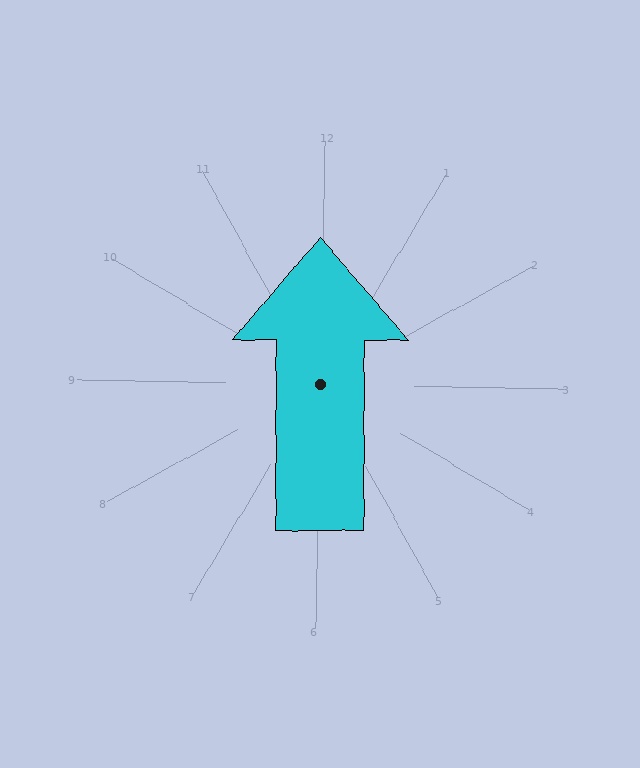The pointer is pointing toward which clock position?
Roughly 12 o'clock.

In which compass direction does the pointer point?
North.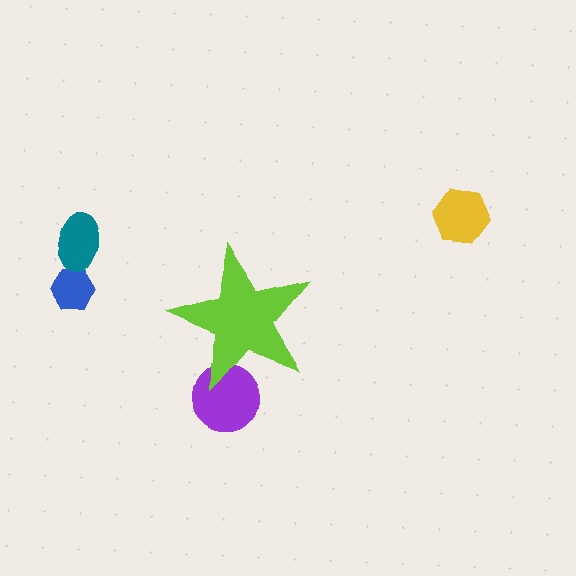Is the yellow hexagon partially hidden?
No, the yellow hexagon is fully visible.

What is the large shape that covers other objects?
A lime star.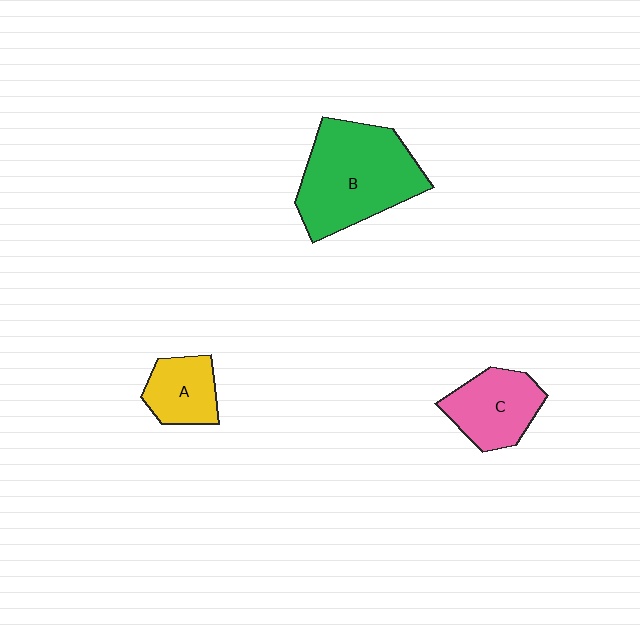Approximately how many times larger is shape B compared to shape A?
Approximately 2.4 times.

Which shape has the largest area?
Shape B (green).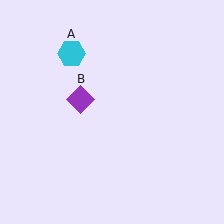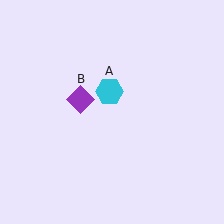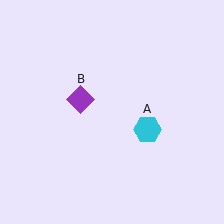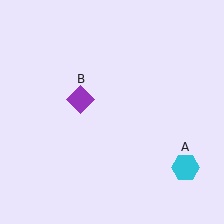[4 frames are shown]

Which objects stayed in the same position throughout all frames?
Purple diamond (object B) remained stationary.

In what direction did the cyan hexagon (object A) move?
The cyan hexagon (object A) moved down and to the right.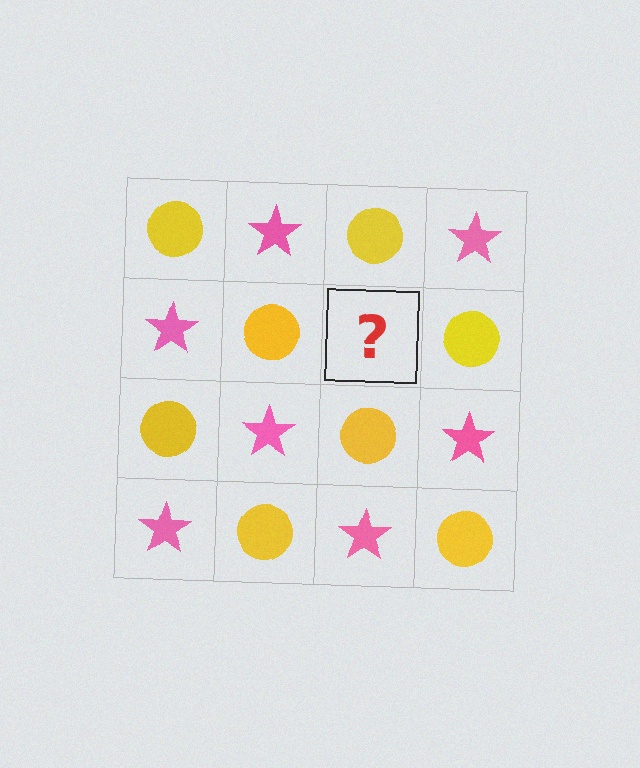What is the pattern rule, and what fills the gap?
The rule is that it alternates yellow circle and pink star in a checkerboard pattern. The gap should be filled with a pink star.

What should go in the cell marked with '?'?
The missing cell should contain a pink star.